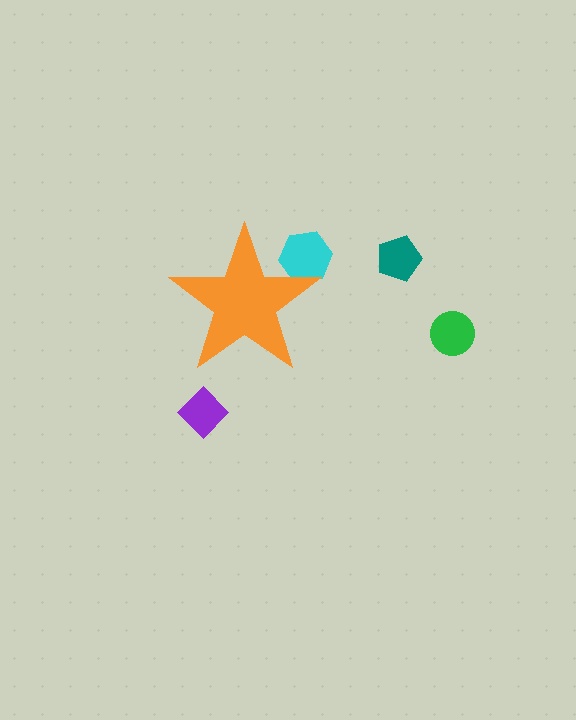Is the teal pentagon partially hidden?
No, the teal pentagon is fully visible.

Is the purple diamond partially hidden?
No, the purple diamond is fully visible.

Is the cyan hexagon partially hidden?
Yes, the cyan hexagon is partially hidden behind the orange star.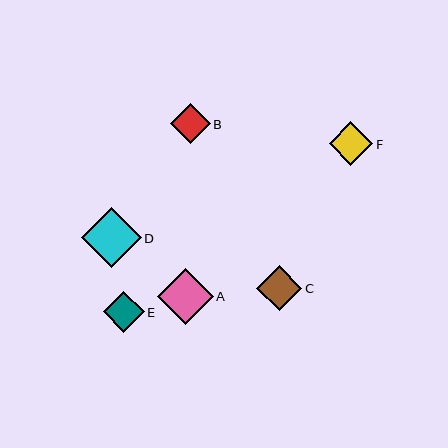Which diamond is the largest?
Diamond D is the largest with a size of approximately 60 pixels.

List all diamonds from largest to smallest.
From largest to smallest: D, A, C, F, E, B.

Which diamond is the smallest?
Diamond B is the smallest with a size of approximately 40 pixels.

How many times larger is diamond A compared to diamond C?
Diamond A is approximately 1.2 times the size of diamond C.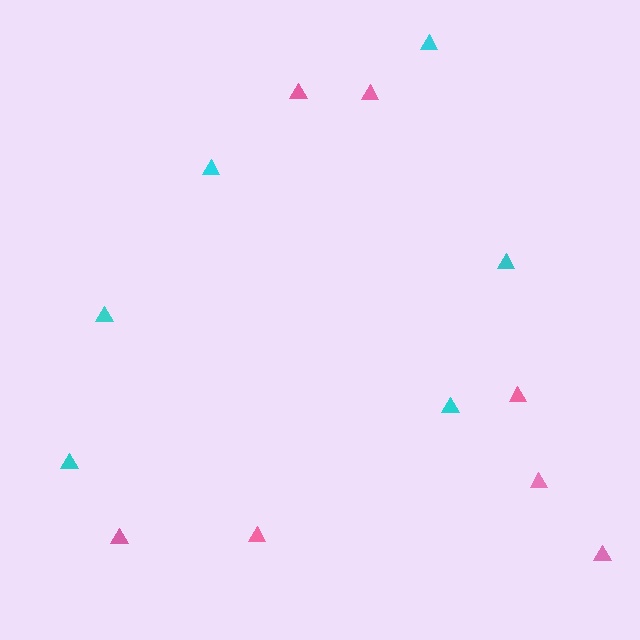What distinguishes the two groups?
There are 2 groups: one group of cyan triangles (6) and one group of pink triangles (7).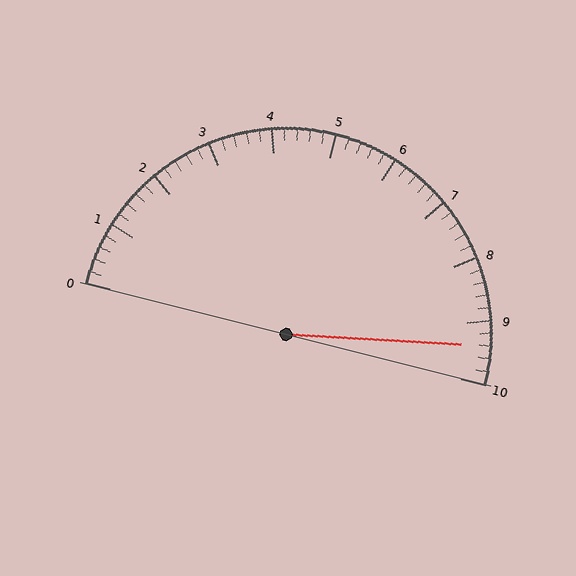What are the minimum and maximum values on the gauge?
The gauge ranges from 0 to 10.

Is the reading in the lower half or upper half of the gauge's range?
The reading is in the upper half of the range (0 to 10).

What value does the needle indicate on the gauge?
The needle indicates approximately 9.4.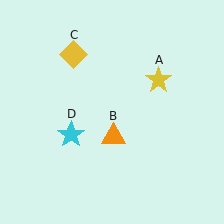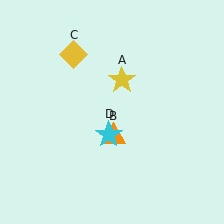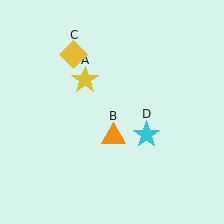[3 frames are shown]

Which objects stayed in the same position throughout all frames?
Orange triangle (object B) and yellow diamond (object C) remained stationary.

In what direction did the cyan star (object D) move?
The cyan star (object D) moved right.